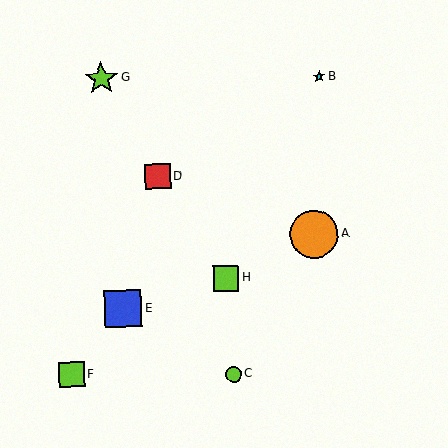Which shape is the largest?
The orange circle (labeled A) is the largest.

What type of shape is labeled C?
Shape C is a lime circle.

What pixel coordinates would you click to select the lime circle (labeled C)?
Click at (234, 374) to select the lime circle C.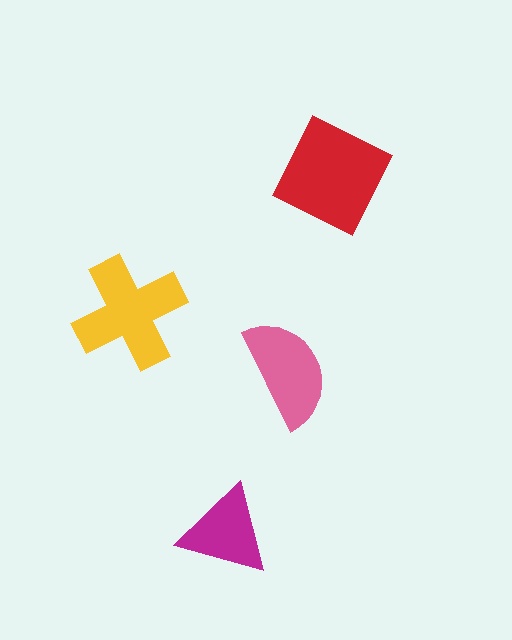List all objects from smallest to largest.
The magenta triangle, the pink semicircle, the yellow cross, the red diamond.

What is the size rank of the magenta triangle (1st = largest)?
4th.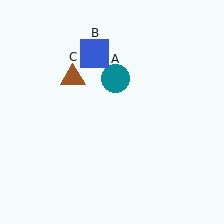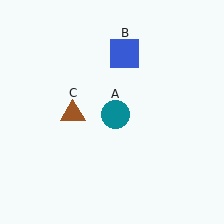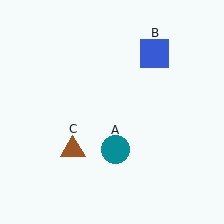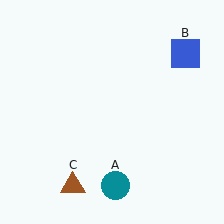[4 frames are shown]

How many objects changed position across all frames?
3 objects changed position: teal circle (object A), blue square (object B), brown triangle (object C).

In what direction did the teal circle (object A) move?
The teal circle (object A) moved down.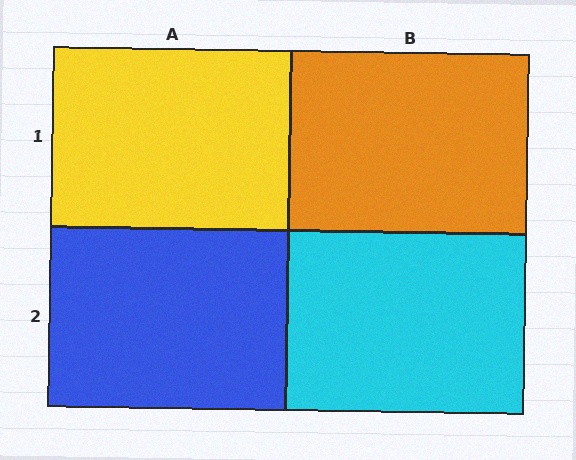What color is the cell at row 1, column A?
Yellow.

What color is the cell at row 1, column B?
Orange.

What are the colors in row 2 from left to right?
Blue, cyan.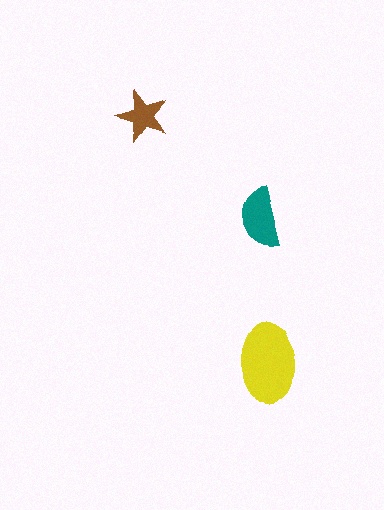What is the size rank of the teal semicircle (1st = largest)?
2nd.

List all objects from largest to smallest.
The yellow ellipse, the teal semicircle, the brown star.